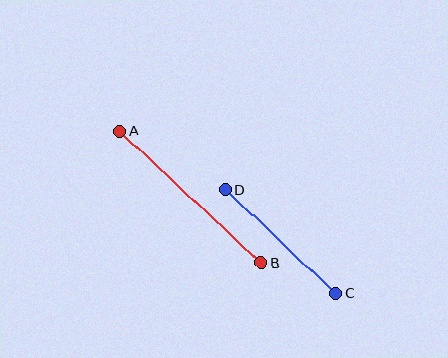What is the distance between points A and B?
The distance is approximately 193 pixels.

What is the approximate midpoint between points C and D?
The midpoint is at approximately (280, 242) pixels.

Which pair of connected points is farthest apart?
Points A and B are farthest apart.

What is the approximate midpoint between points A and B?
The midpoint is at approximately (191, 197) pixels.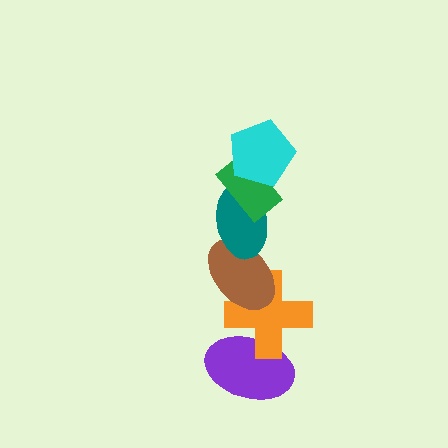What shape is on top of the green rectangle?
The cyan pentagon is on top of the green rectangle.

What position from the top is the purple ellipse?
The purple ellipse is 6th from the top.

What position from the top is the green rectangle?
The green rectangle is 2nd from the top.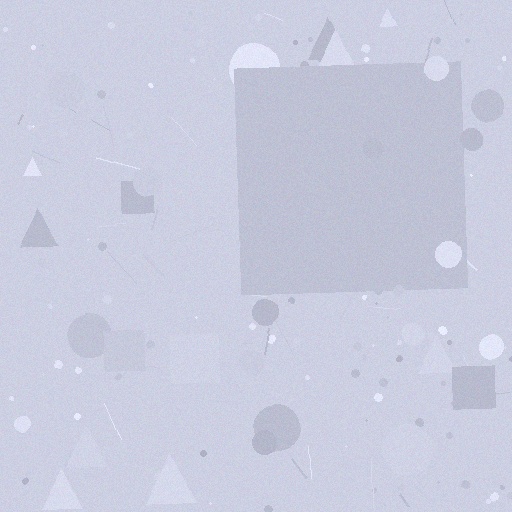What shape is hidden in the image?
A square is hidden in the image.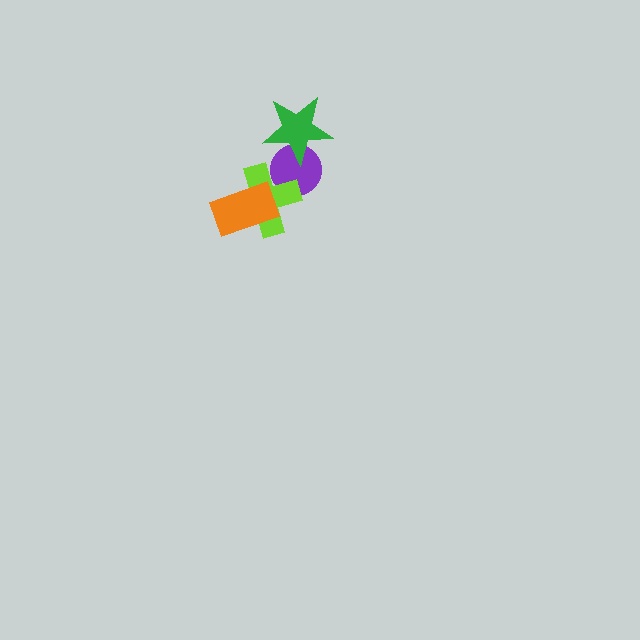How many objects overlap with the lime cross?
2 objects overlap with the lime cross.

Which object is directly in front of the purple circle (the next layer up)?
The lime cross is directly in front of the purple circle.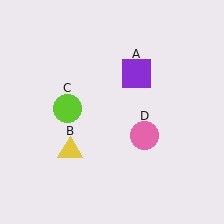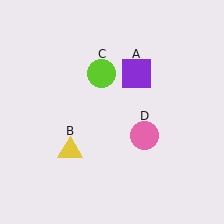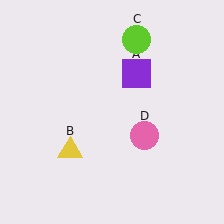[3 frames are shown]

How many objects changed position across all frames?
1 object changed position: lime circle (object C).